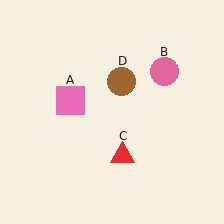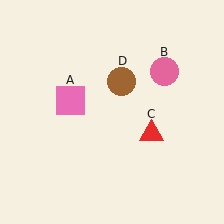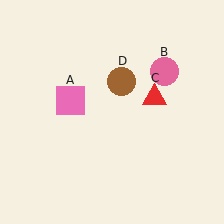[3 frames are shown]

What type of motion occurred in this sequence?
The red triangle (object C) rotated counterclockwise around the center of the scene.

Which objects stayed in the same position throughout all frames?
Pink square (object A) and pink circle (object B) and brown circle (object D) remained stationary.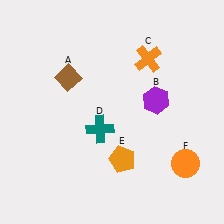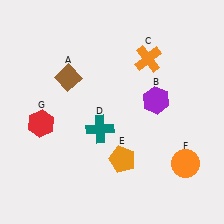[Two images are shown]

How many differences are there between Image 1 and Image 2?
There is 1 difference between the two images.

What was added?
A red hexagon (G) was added in Image 2.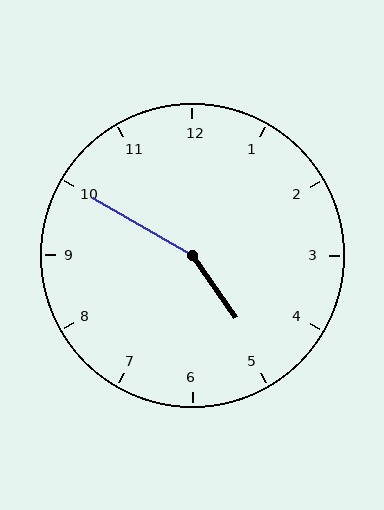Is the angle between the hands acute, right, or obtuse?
It is obtuse.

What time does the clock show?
4:50.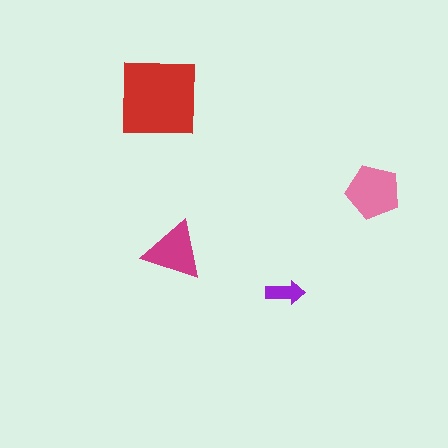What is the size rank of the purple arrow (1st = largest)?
4th.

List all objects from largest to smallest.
The red square, the pink pentagon, the magenta triangle, the purple arrow.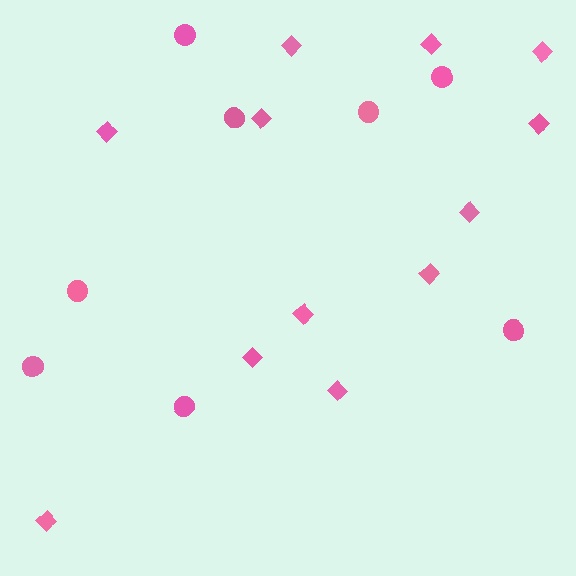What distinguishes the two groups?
There are 2 groups: one group of diamonds (12) and one group of circles (8).